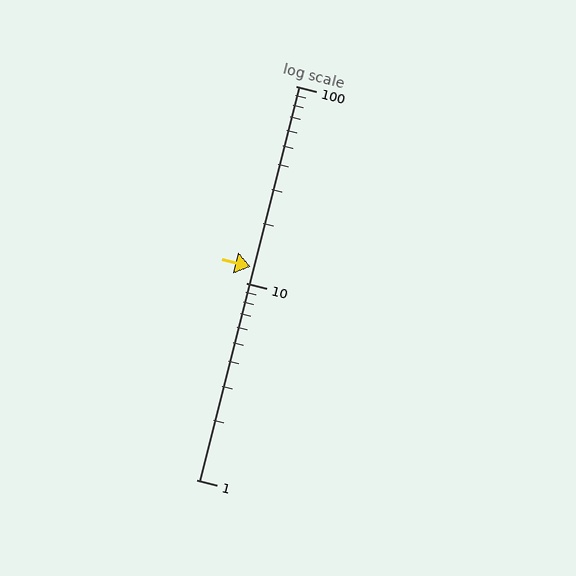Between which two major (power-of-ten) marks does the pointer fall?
The pointer is between 10 and 100.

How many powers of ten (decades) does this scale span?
The scale spans 2 decades, from 1 to 100.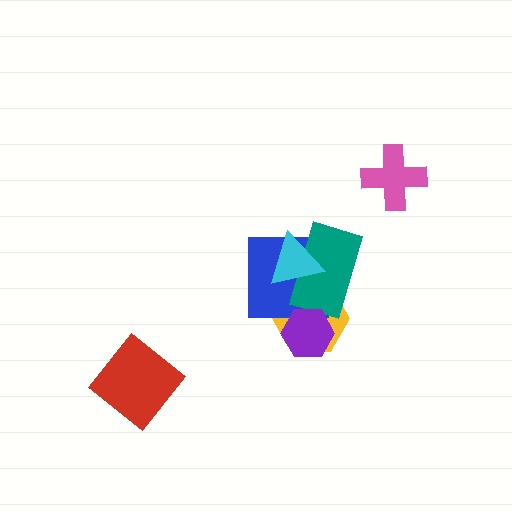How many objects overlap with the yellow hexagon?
4 objects overlap with the yellow hexagon.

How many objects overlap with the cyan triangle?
3 objects overlap with the cyan triangle.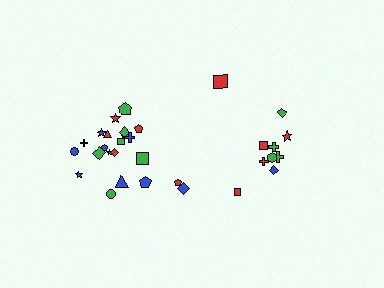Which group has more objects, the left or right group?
The left group.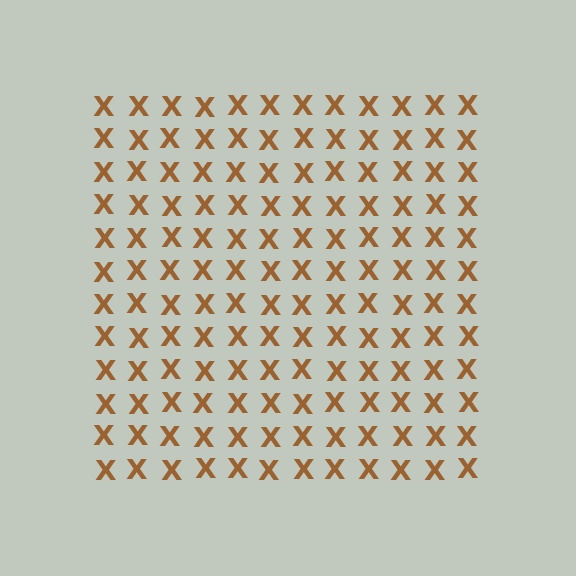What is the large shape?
The large shape is a square.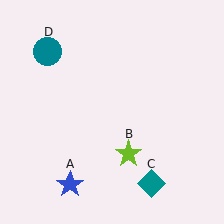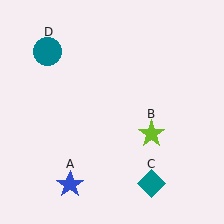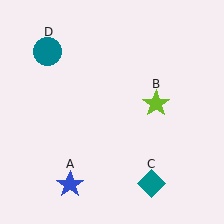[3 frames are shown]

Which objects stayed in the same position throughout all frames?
Blue star (object A) and teal diamond (object C) and teal circle (object D) remained stationary.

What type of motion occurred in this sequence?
The lime star (object B) rotated counterclockwise around the center of the scene.